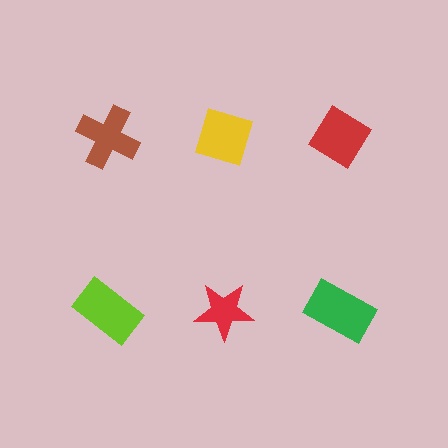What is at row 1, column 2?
A yellow diamond.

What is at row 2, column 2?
A red star.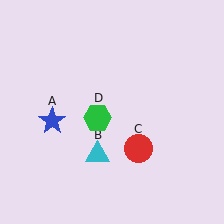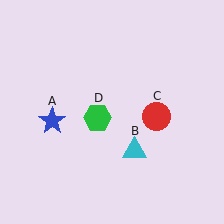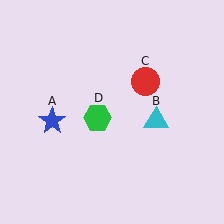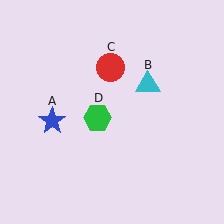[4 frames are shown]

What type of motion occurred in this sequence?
The cyan triangle (object B), red circle (object C) rotated counterclockwise around the center of the scene.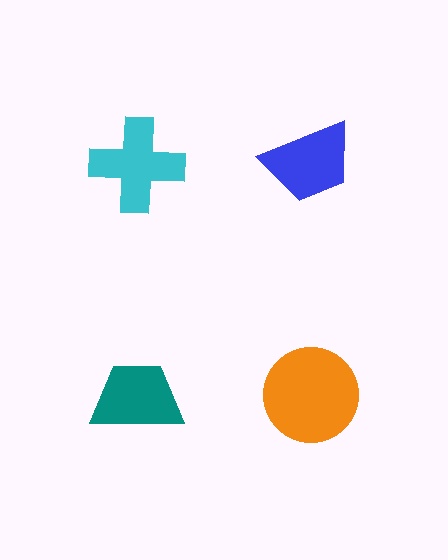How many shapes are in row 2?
2 shapes.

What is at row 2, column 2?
An orange circle.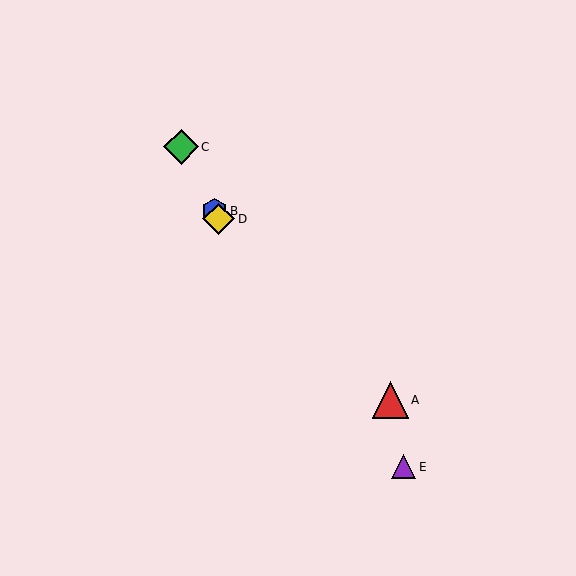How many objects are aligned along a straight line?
3 objects (B, C, D) are aligned along a straight line.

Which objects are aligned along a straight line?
Objects B, C, D are aligned along a straight line.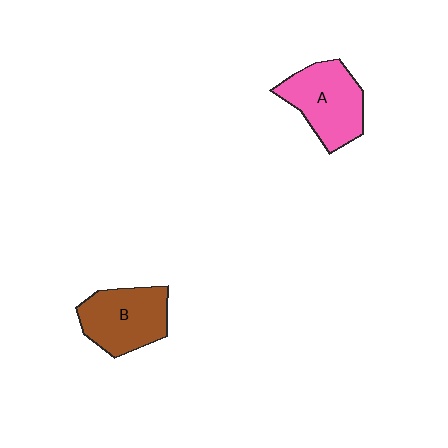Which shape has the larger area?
Shape A (pink).